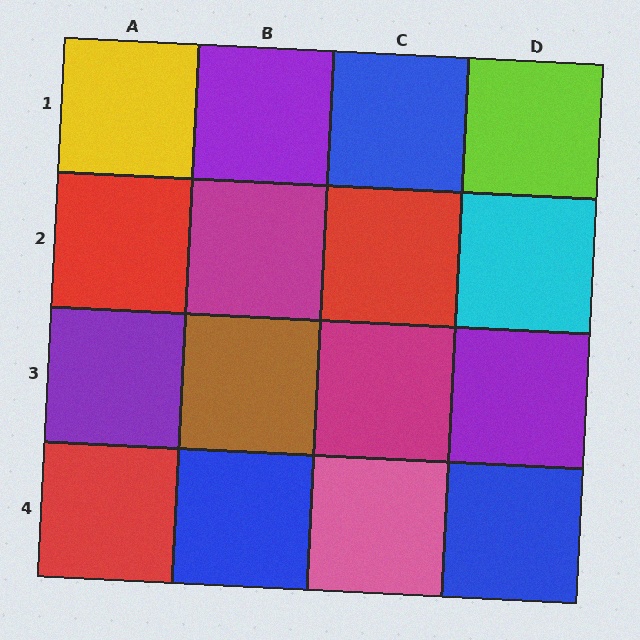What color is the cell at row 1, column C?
Blue.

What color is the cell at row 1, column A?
Yellow.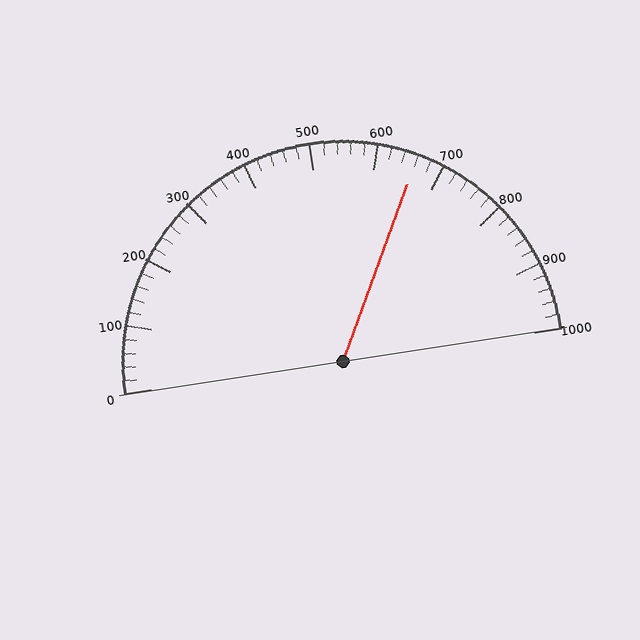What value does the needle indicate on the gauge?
The needle indicates approximately 660.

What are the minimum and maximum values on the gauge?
The gauge ranges from 0 to 1000.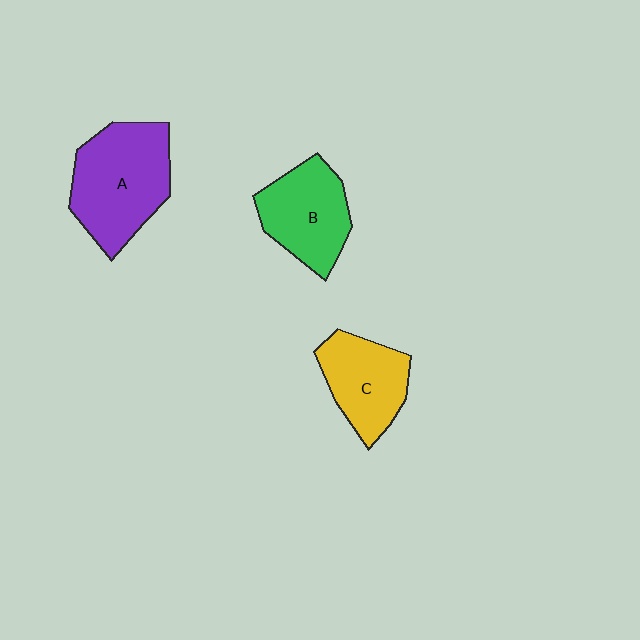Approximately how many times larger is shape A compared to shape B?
Approximately 1.3 times.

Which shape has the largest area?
Shape A (purple).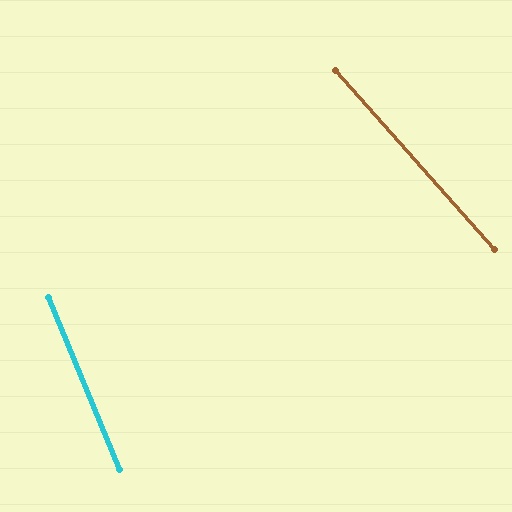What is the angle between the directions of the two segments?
Approximately 19 degrees.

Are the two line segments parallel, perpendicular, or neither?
Neither parallel nor perpendicular — they differ by about 19°.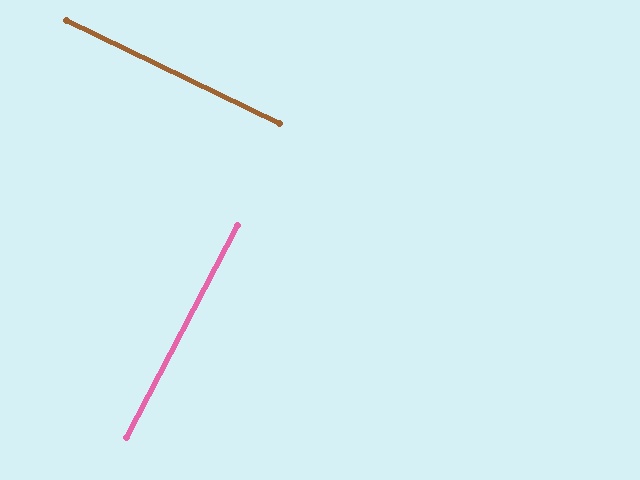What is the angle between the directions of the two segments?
Approximately 88 degrees.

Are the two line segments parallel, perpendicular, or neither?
Perpendicular — they meet at approximately 88°.